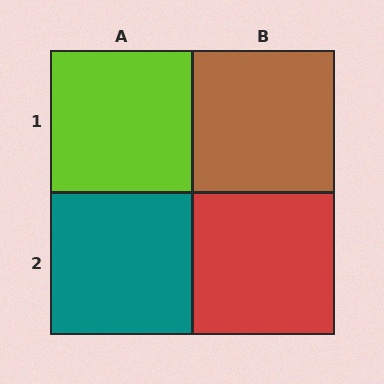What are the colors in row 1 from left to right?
Lime, brown.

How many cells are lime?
1 cell is lime.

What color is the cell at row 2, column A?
Teal.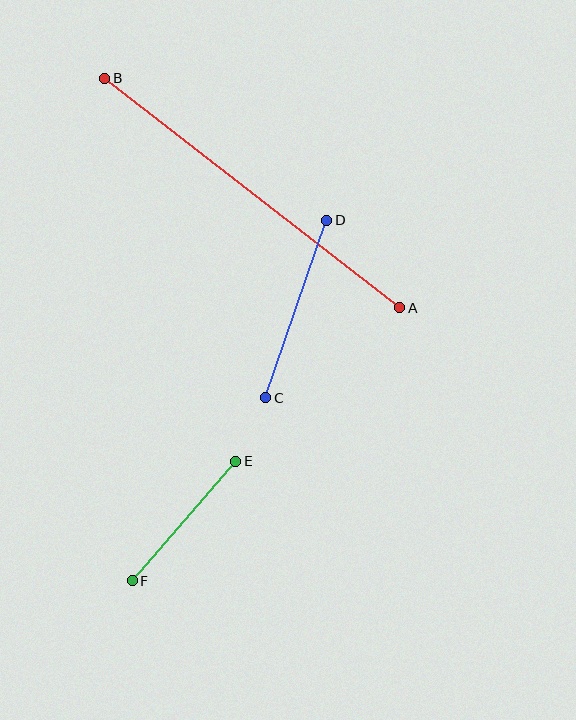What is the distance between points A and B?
The distance is approximately 373 pixels.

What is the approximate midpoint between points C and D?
The midpoint is at approximately (296, 309) pixels.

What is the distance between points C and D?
The distance is approximately 188 pixels.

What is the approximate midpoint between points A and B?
The midpoint is at approximately (252, 193) pixels.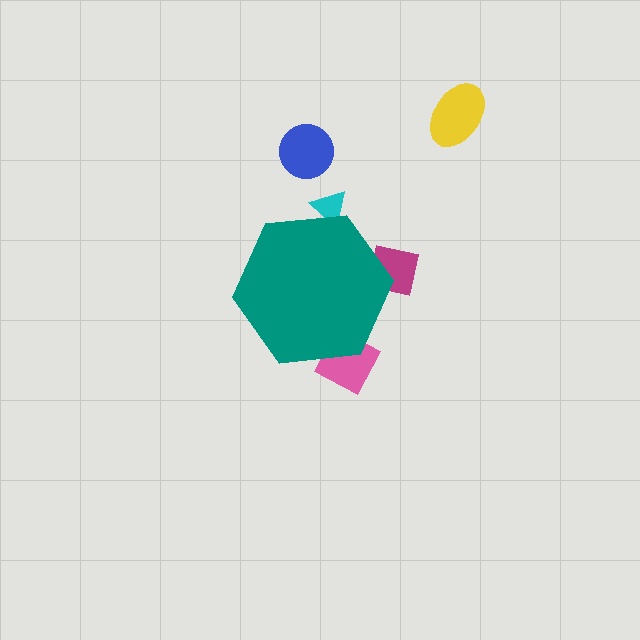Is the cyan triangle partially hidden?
Yes, the cyan triangle is partially hidden behind the teal hexagon.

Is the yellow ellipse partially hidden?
No, the yellow ellipse is fully visible.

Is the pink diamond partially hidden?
Yes, the pink diamond is partially hidden behind the teal hexagon.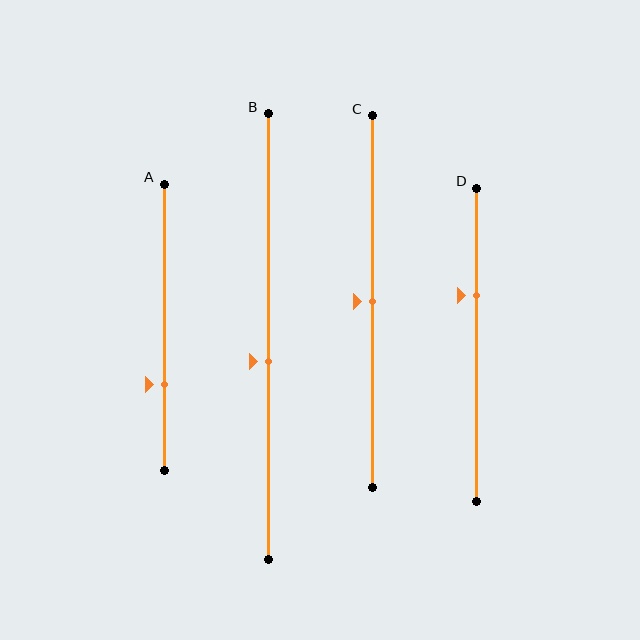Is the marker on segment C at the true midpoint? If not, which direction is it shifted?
Yes, the marker on segment C is at the true midpoint.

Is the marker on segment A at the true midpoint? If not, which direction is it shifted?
No, the marker on segment A is shifted downward by about 20% of the segment length.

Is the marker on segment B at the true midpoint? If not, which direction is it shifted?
No, the marker on segment B is shifted downward by about 6% of the segment length.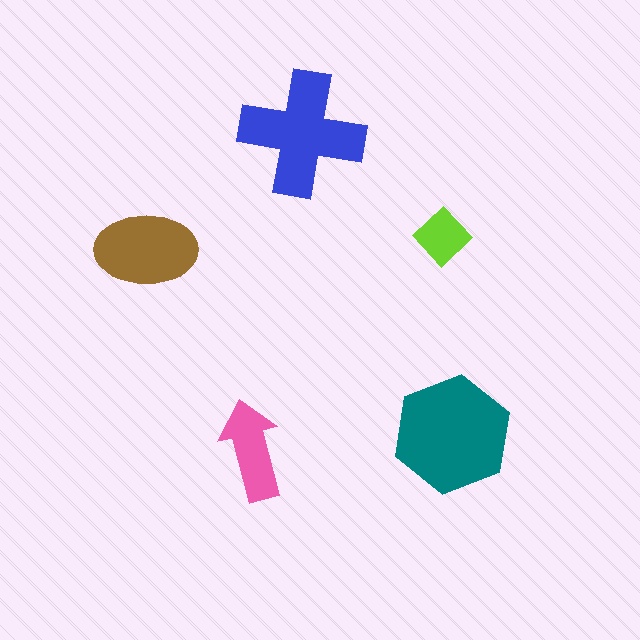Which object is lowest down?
The pink arrow is bottommost.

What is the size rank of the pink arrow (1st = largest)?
4th.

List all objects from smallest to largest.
The lime diamond, the pink arrow, the brown ellipse, the blue cross, the teal hexagon.